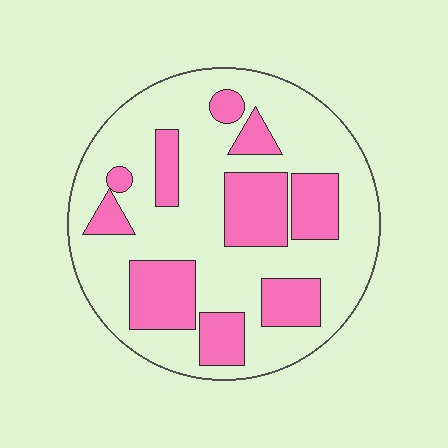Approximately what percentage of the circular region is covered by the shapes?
Approximately 30%.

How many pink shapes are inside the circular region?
10.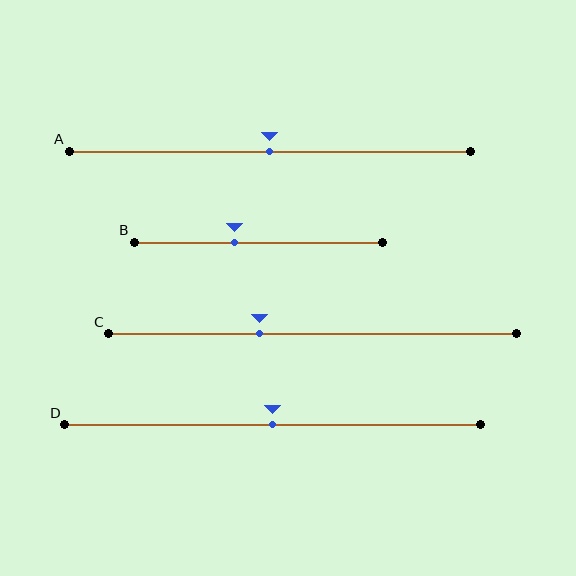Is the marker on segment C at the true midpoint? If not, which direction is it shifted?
No, the marker on segment C is shifted to the left by about 13% of the segment length.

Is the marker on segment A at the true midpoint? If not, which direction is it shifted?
Yes, the marker on segment A is at the true midpoint.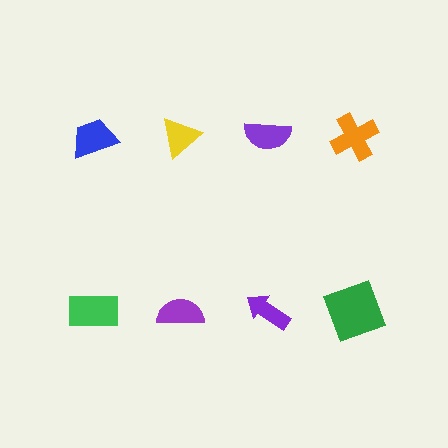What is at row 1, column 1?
A blue trapezoid.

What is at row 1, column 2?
A yellow triangle.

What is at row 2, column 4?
A green square.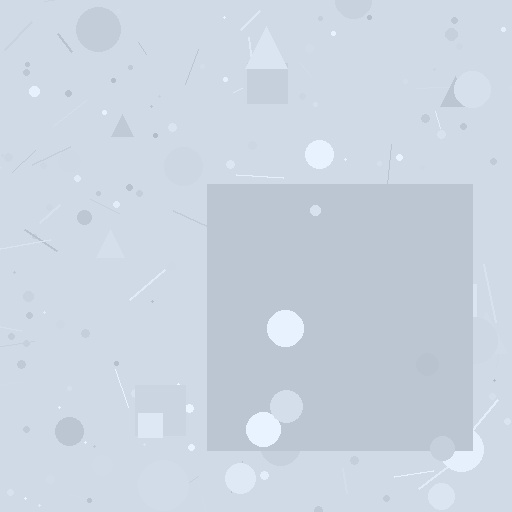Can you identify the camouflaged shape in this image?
The camouflaged shape is a square.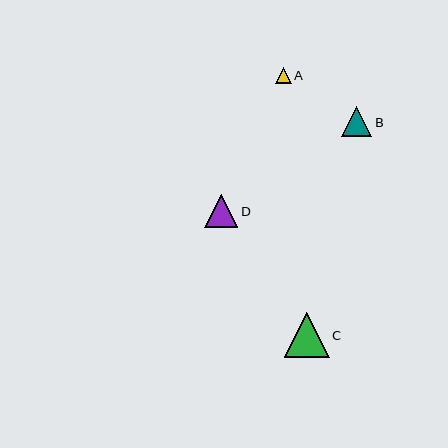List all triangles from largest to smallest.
From largest to smallest: C, D, B, A.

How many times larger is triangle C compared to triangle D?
Triangle C is approximately 1.4 times the size of triangle D.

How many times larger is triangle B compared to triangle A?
Triangle B is approximately 2.0 times the size of triangle A.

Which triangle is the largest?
Triangle C is the largest with a size of approximately 45 pixels.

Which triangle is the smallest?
Triangle A is the smallest with a size of approximately 16 pixels.